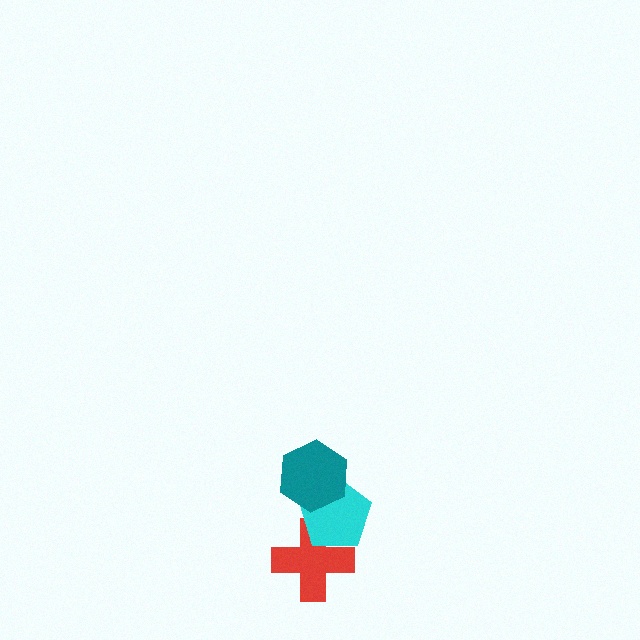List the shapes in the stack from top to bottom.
From top to bottom: the teal hexagon, the cyan pentagon, the red cross.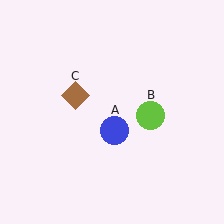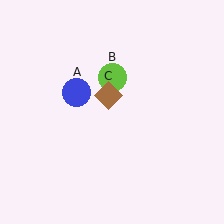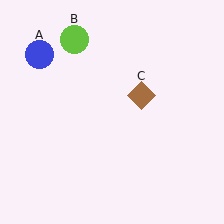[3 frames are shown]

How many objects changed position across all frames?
3 objects changed position: blue circle (object A), lime circle (object B), brown diamond (object C).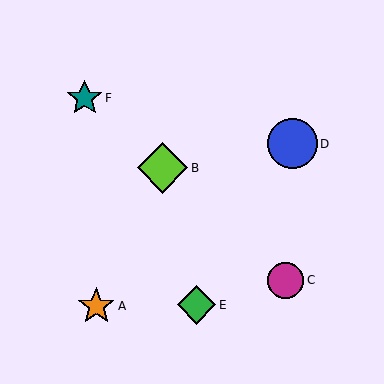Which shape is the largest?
The lime diamond (labeled B) is the largest.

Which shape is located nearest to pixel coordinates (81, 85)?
The teal star (labeled F) at (85, 98) is nearest to that location.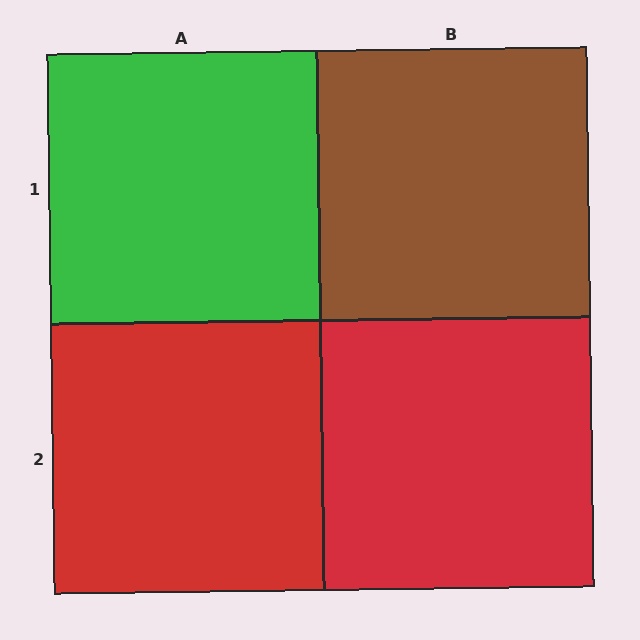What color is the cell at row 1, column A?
Green.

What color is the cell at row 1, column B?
Brown.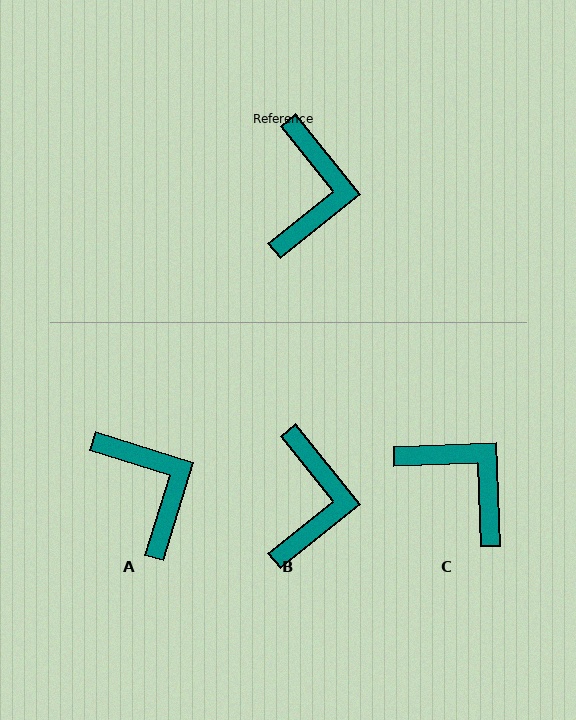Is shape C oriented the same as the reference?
No, it is off by about 53 degrees.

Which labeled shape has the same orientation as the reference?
B.